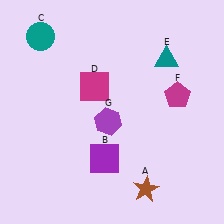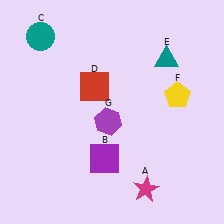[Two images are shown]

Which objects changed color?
A changed from brown to magenta. D changed from magenta to red. F changed from magenta to yellow.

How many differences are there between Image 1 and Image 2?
There are 3 differences between the two images.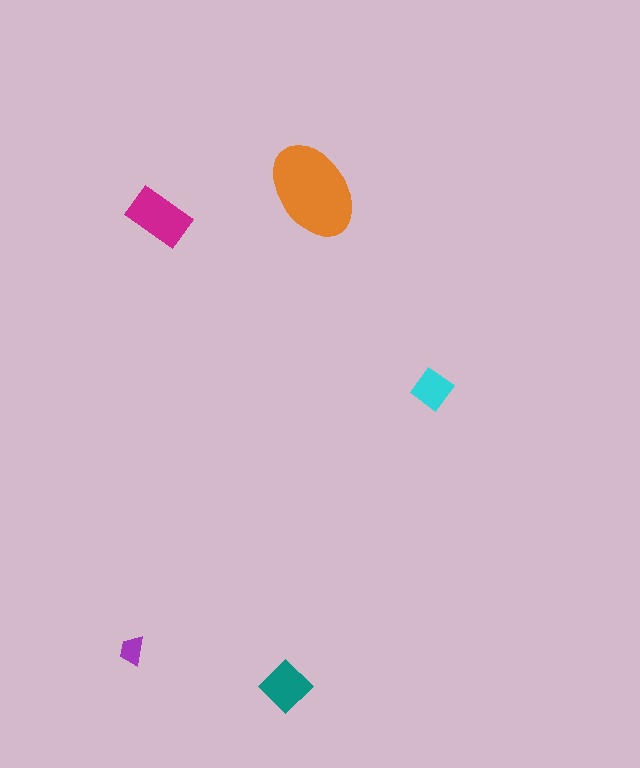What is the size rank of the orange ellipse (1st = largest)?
1st.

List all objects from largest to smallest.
The orange ellipse, the magenta rectangle, the teal diamond, the cyan diamond, the purple trapezoid.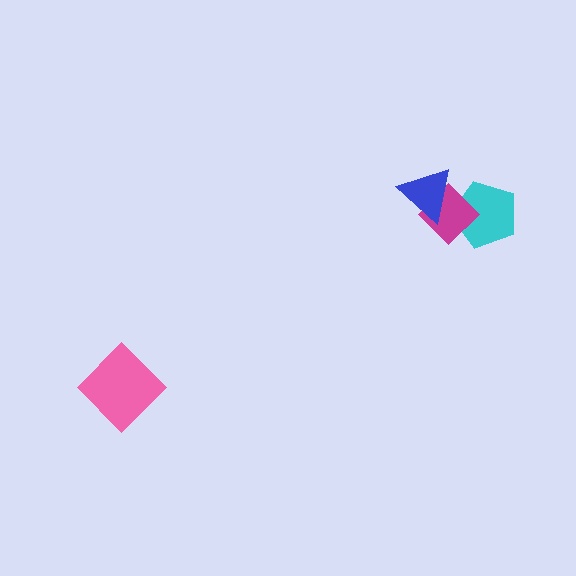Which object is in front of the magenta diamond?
The blue triangle is in front of the magenta diamond.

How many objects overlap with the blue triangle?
1 object overlaps with the blue triangle.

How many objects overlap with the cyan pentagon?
1 object overlaps with the cyan pentagon.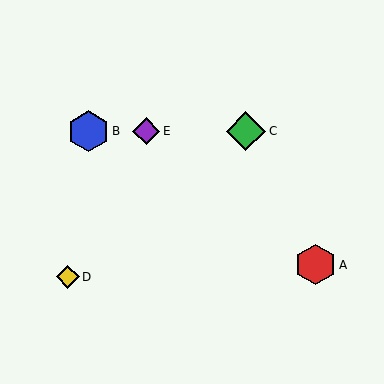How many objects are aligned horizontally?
3 objects (B, C, E) are aligned horizontally.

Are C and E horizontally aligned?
Yes, both are at y≈131.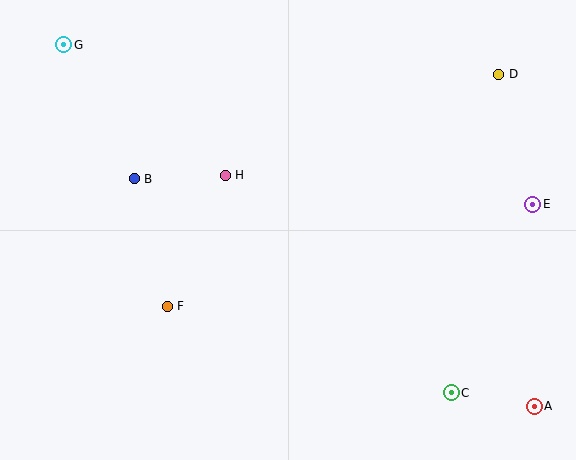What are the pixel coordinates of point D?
Point D is at (499, 74).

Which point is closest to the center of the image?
Point H at (225, 175) is closest to the center.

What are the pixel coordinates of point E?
Point E is at (533, 204).